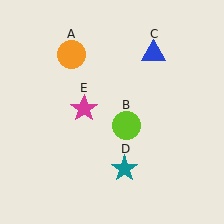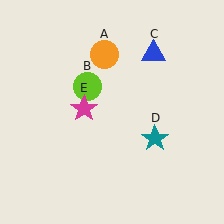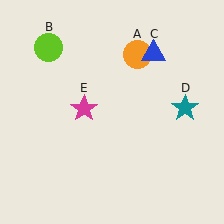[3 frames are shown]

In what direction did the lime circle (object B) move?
The lime circle (object B) moved up and to the left.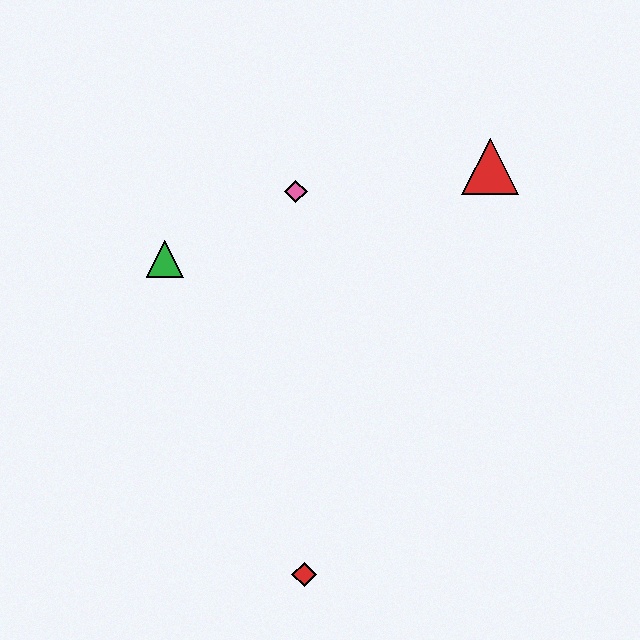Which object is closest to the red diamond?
The green triangle is closest to the red diamond.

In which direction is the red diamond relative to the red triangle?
The red diamond is below the red triangle.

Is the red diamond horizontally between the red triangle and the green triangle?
Yes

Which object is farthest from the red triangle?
The red diamond is farthest from the red triangle.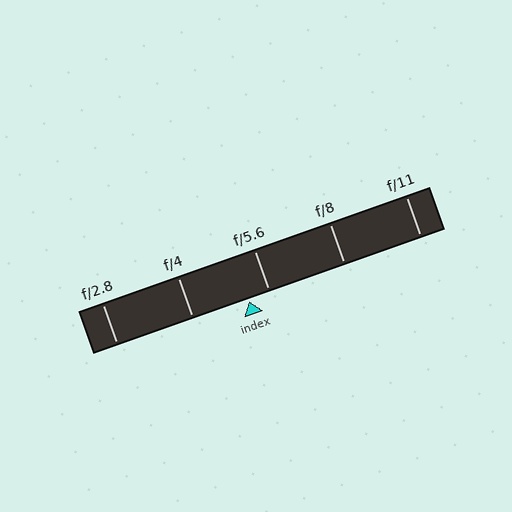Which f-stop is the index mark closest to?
The index mark is closest to f/5.6.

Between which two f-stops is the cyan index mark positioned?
The index mark is between f/4 and f/5.6.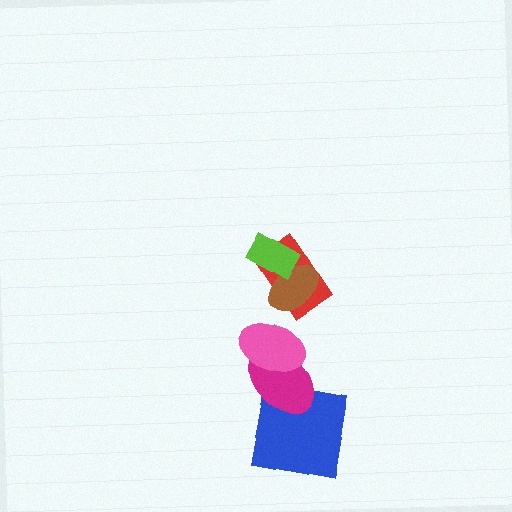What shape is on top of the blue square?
The magenta ellipse is on top of the blue square.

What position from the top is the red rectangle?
The red rectangle is 3rd from the top.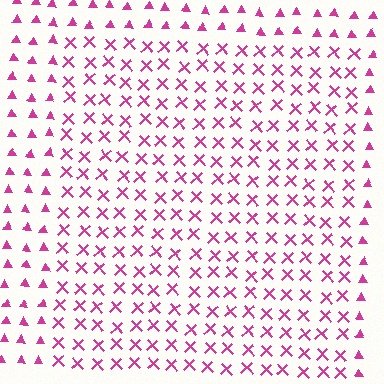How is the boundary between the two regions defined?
The boundary is defined by a change in element shape: X marks inside vs. triangles outside. All elements share the same color and spacing.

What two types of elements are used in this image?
The image uses X marks inside the rectangle region and triangles outside it.